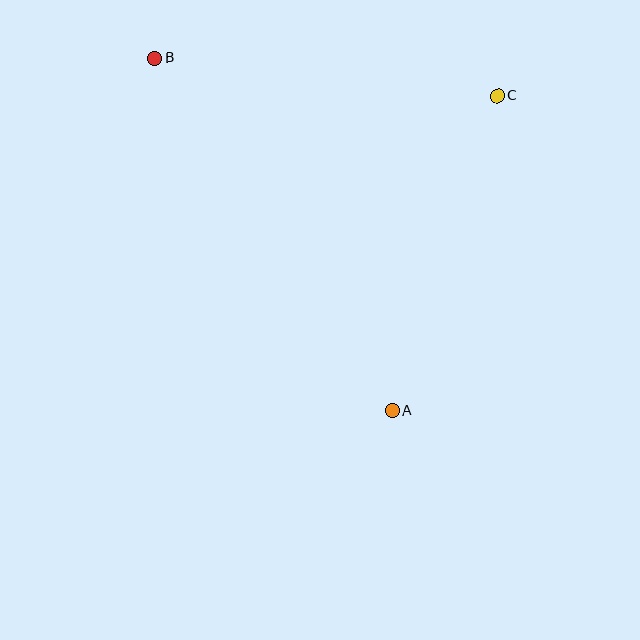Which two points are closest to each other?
Points A and C are closest to each other.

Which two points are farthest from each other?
Points A and B are farthest from each other.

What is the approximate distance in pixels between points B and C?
The distance between B and C is approximately 345 pixels.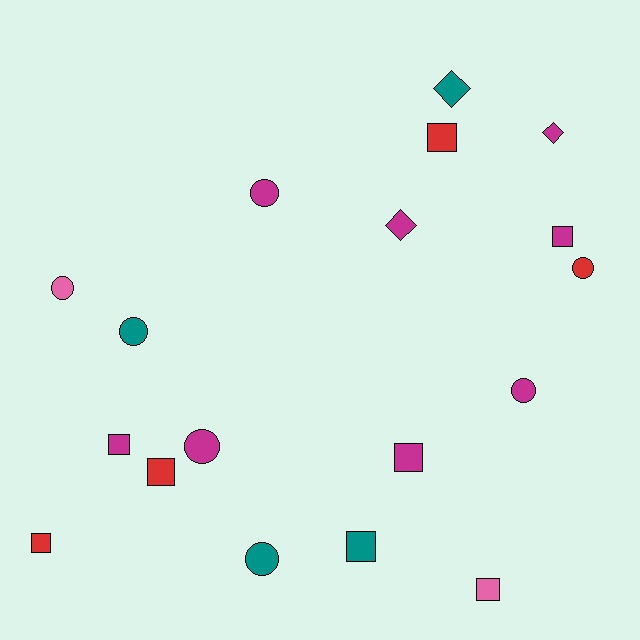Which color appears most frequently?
Magenta, with 8 objects.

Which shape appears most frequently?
Square, with 8 objects.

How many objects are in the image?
There are 18 objects.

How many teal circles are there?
There are 2 teal circles.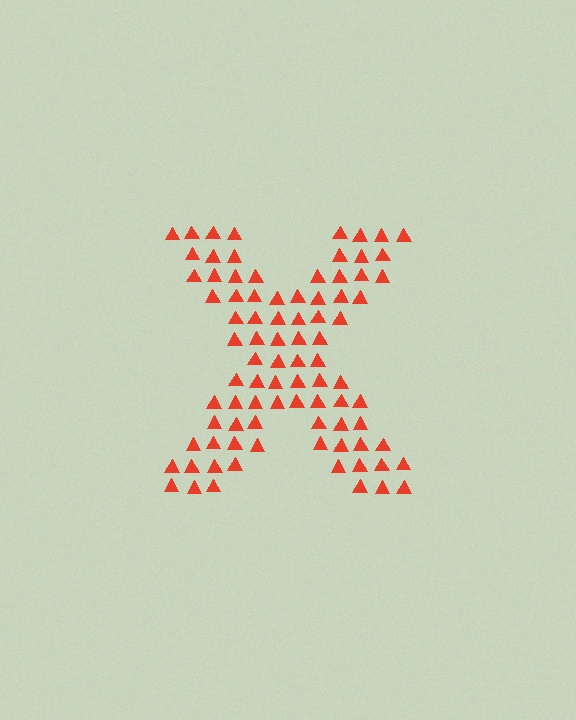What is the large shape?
The large shape is the letter X.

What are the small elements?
The small elements are triangles.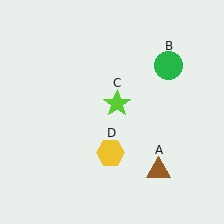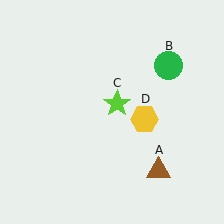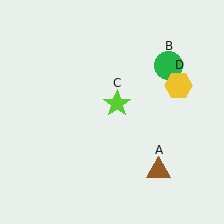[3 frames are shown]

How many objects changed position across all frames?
1 object changed position: yellow hexagon (object D).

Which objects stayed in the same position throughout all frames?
Brown triangle (object A) and green circle (object B) and lime star (object C) remained stationary.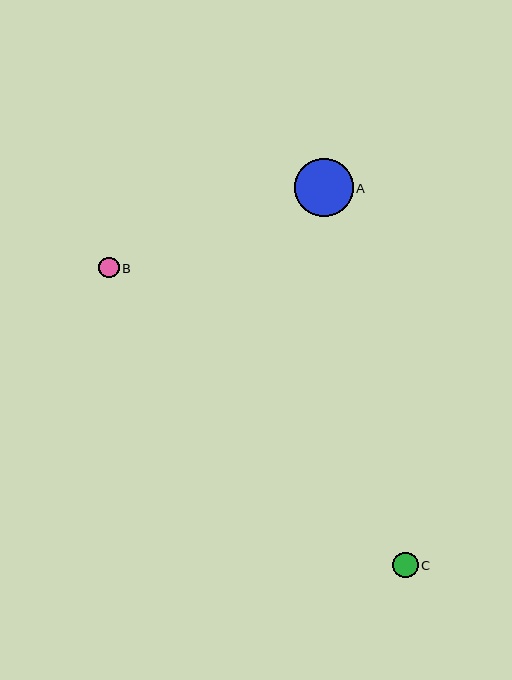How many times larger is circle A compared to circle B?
Circle A is approximately 2.9 times the size of circle B.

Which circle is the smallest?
Circle B is the smallest with a size of approximately 20 pixels.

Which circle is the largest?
Circle A is the largest with a size of approximately 58 pixels.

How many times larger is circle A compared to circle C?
Circle A is approximately 2.3 times the size of circle C.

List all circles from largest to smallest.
From largest to smallest: A, C, B.